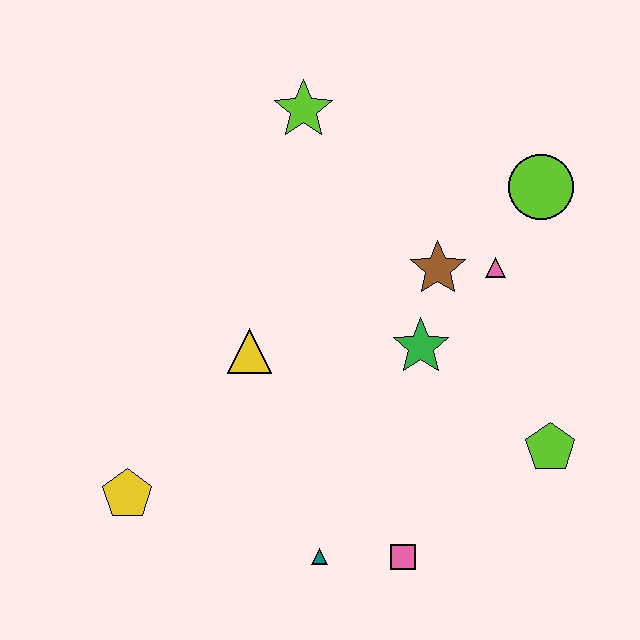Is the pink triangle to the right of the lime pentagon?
No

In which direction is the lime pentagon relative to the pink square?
The lime pentagon is to the right of the pink square.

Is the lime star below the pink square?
No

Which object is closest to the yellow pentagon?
The yellow triangle is closest to the yellow pentagon.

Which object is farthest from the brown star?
The yellow pentagon is farthest from the brown star.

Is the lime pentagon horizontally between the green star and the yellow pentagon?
No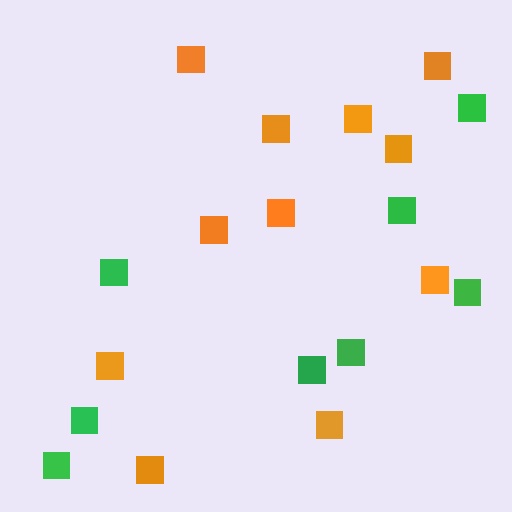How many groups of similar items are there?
There are 2 groups: one group of orange squares (11) and one group of green squares (8).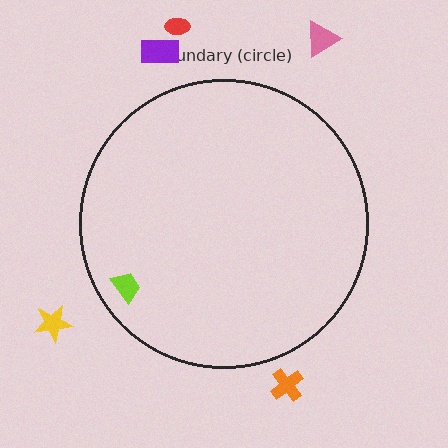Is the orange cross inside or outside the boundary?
Outside.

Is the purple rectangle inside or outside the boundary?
Outside.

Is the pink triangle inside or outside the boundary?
Outside.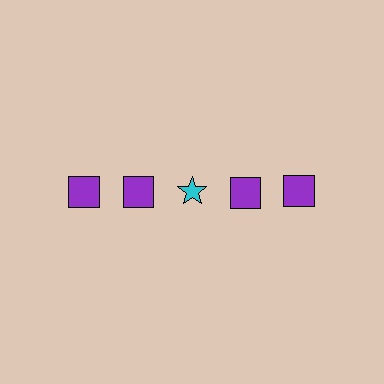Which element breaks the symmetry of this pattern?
The cyan star in the top row, center column breaks the symmetry. All other shapes are purple squares.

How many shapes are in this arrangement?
There are 5 shapes arranged in a grid pattern.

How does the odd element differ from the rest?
It differs in both color (cyan instead of purple) and shape (star instead of square).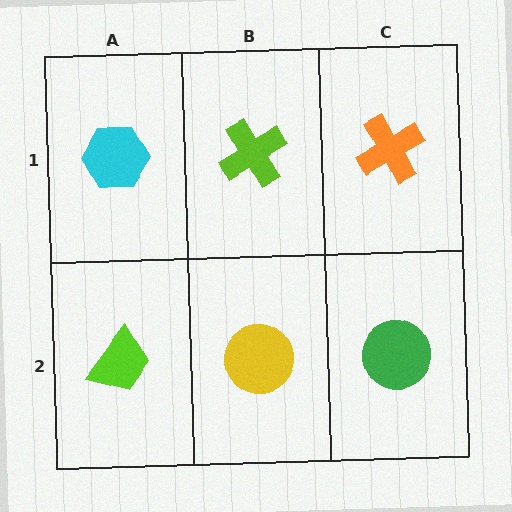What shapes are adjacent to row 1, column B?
A yellow circle (row 2, column B), a cyan hexagon (row 1, column A), an orange cross (row 1, column C).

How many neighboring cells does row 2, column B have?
3.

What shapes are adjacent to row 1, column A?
A lime trapezoid (row 2, column A), a lime cross (row 1, column B).